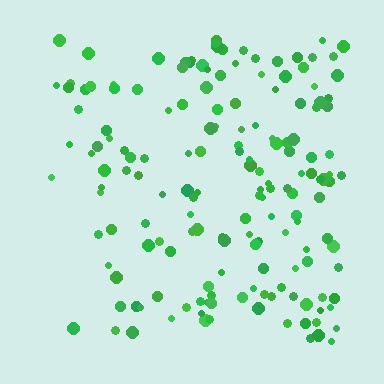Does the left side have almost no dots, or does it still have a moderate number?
Still a moderate number, just noticeably fewer than the right.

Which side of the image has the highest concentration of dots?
The right.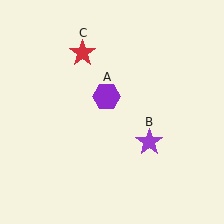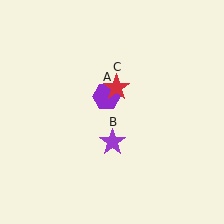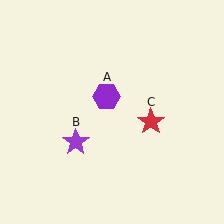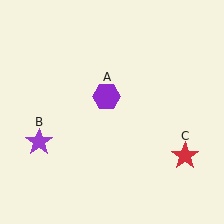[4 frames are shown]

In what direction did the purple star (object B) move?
The purple star (object B) moved left.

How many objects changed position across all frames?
2 objects changed position: purple star (object B), red star (object C).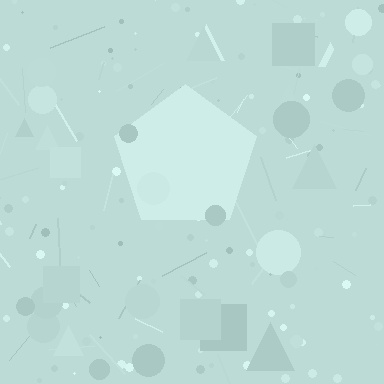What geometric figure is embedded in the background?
A pentagon is embedded in the background.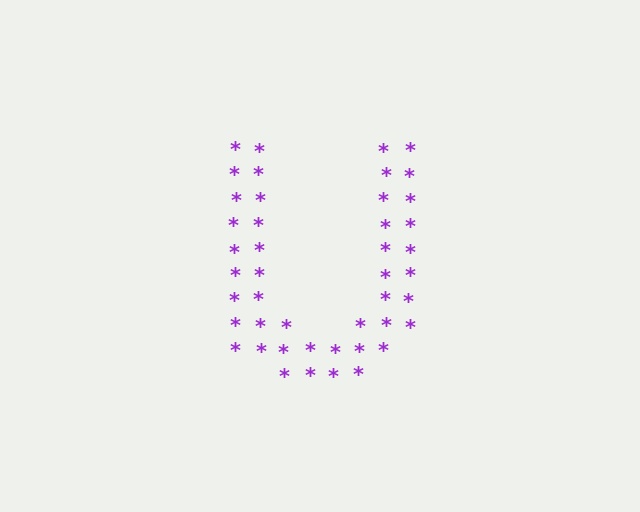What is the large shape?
The large shape is the letter U.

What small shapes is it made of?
It is made of small asterisks.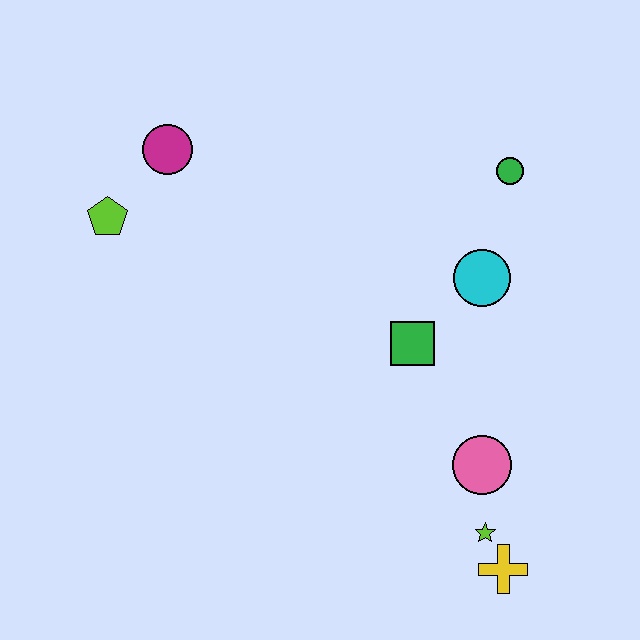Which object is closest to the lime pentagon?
The magenta circle is closest to the lime pentagon.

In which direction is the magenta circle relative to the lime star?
The magenta circle is above the lime star.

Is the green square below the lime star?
No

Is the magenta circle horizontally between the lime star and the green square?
No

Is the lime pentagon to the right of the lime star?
No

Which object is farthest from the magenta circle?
The yellow cross is farthest from the magenta circle.